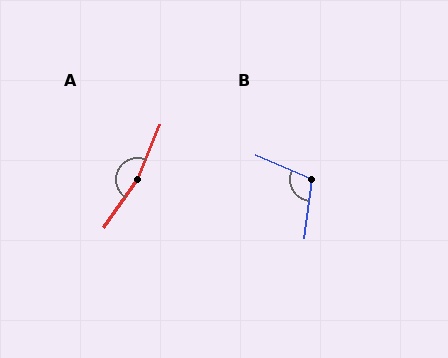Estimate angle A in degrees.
Approximately 168 degrees.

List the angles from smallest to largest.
B (105°), A (168°).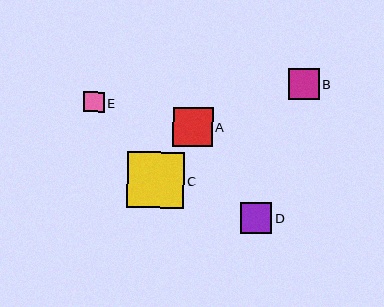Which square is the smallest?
Square E is the smallest with a size of approximately 20 pixels.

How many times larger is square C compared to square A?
Square C is approximately 1.4 times the size of square A.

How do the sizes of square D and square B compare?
Square D and square B are approximately the same size.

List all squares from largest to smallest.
From largest to smallest: C, A, D, B, E.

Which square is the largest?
Square C is the largest with a size of approximately 57 pixels.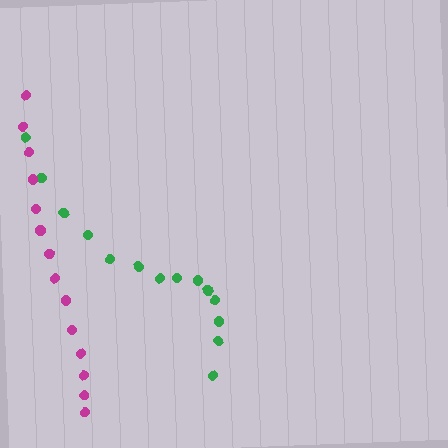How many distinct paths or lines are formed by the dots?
There are 2 distinct paths.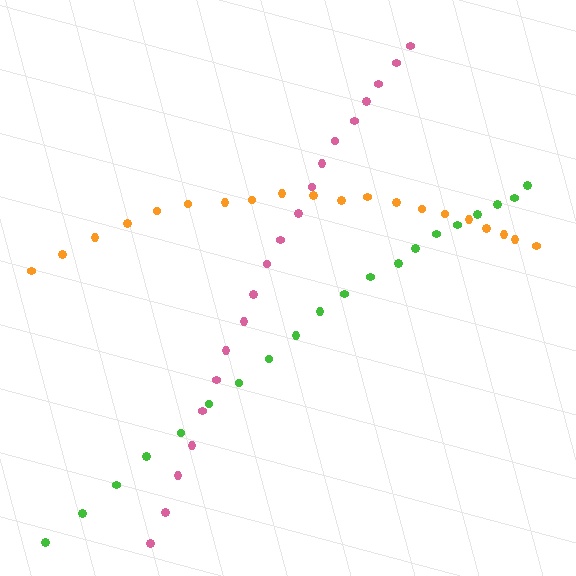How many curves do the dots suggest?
There are 3 distinct paths.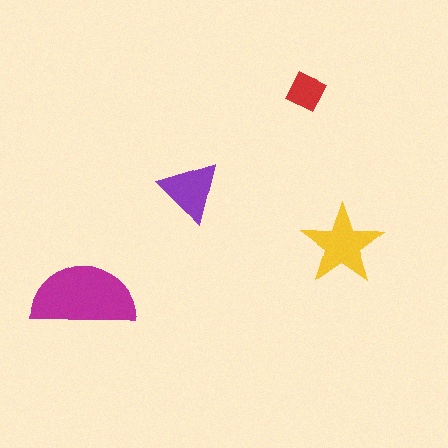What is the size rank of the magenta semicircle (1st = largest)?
1st.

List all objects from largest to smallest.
The magenta semicircle, the yellow star, the purple triangle, the red square.